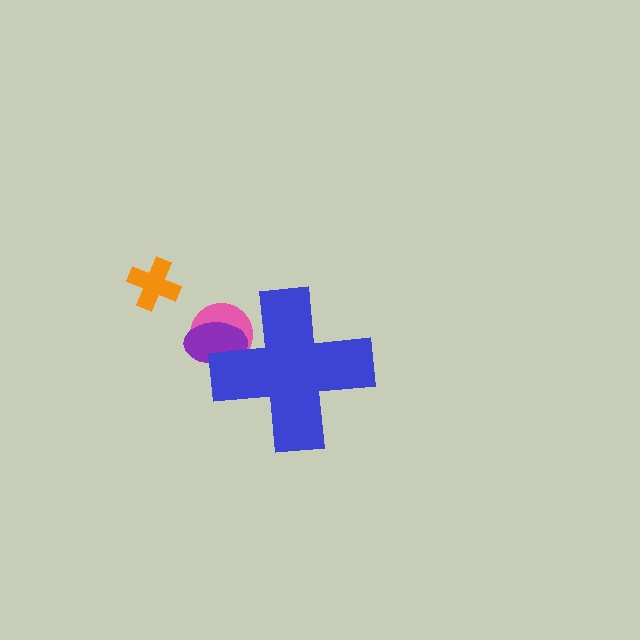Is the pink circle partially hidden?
Yes, the pink circle is partially hidden behind the blue cross.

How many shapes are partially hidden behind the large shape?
2 shapes are partially hidden.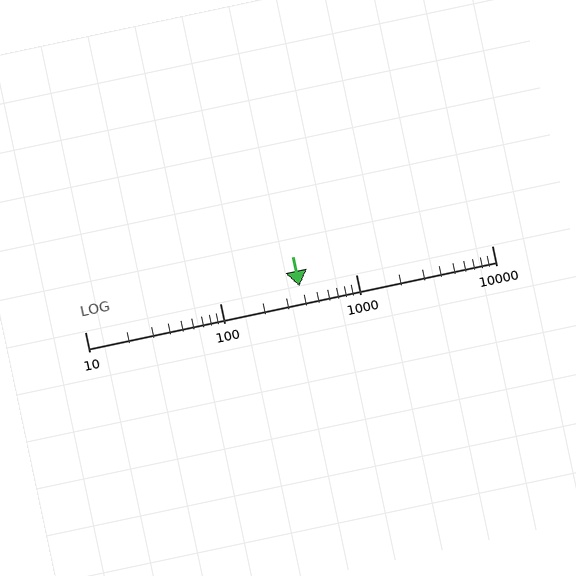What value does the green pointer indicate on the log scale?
The pointer indicates approximately 380.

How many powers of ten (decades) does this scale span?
The scale spans 3 decades, from 10 to 10000.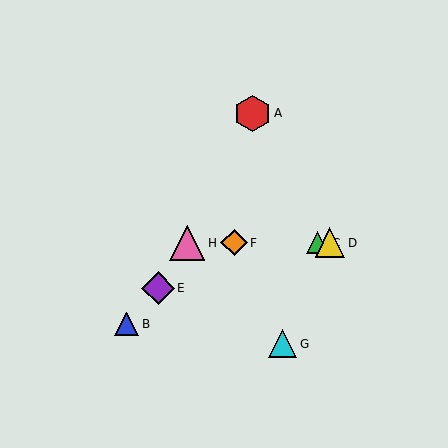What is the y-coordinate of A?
Object A is at y≈113.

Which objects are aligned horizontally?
Objects C, D, F, H are aligned horizontally.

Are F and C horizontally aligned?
Yes, both are at y≈243.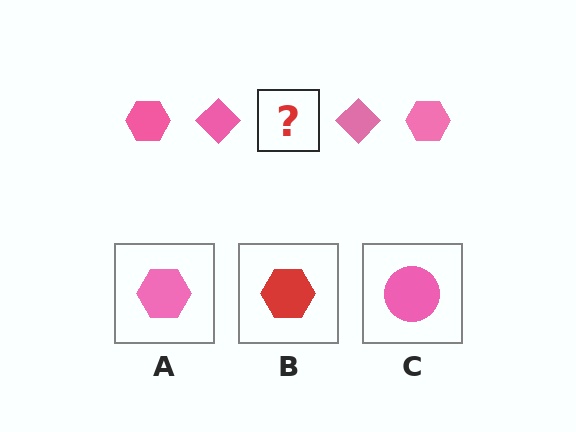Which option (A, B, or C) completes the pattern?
A.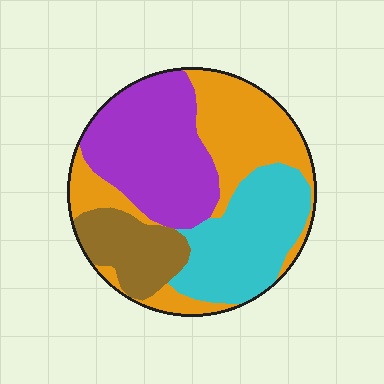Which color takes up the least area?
Brown, at roughly 15%.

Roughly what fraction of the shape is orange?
Orange takes up between a sixth and a third of the shape.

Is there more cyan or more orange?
Orange.